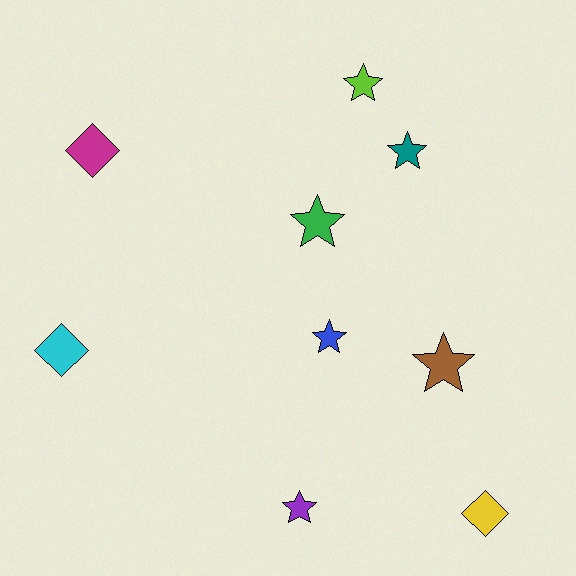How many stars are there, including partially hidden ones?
There are 6 stars.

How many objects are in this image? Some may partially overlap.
There are 9 objects.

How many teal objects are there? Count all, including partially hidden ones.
There is 1 teal object.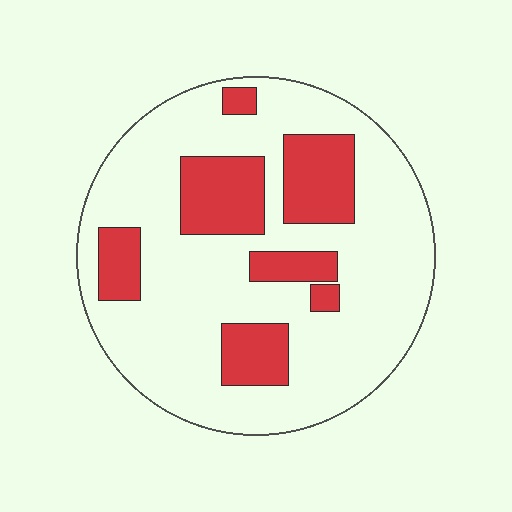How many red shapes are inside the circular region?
7.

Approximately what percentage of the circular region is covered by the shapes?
Approximately 25%.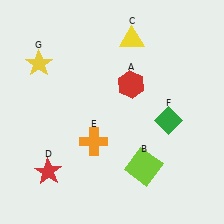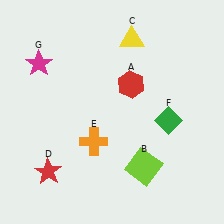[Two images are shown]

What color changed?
The star (G) changed from yellow in Image 1 to magenta in Image 2.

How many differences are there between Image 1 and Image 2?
There is 1 difference between the two images.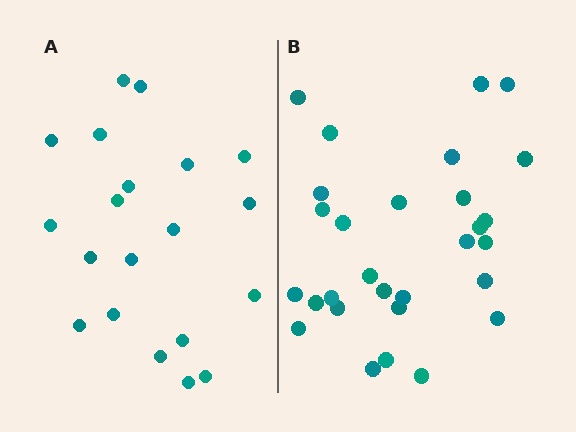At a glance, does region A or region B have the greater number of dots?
Region B (the right region) has more dots.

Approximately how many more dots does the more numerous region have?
Region B has roughly 8 or so more dots than region A.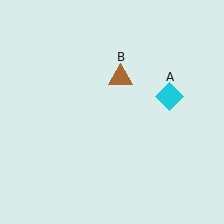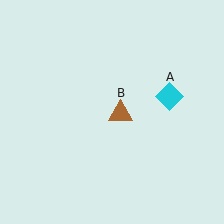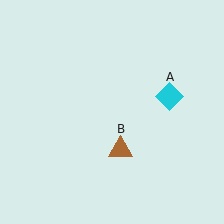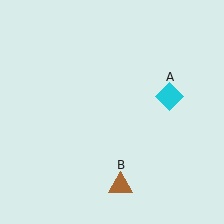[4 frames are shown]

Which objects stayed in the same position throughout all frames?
Cyan diamond (object A) remained stationary.